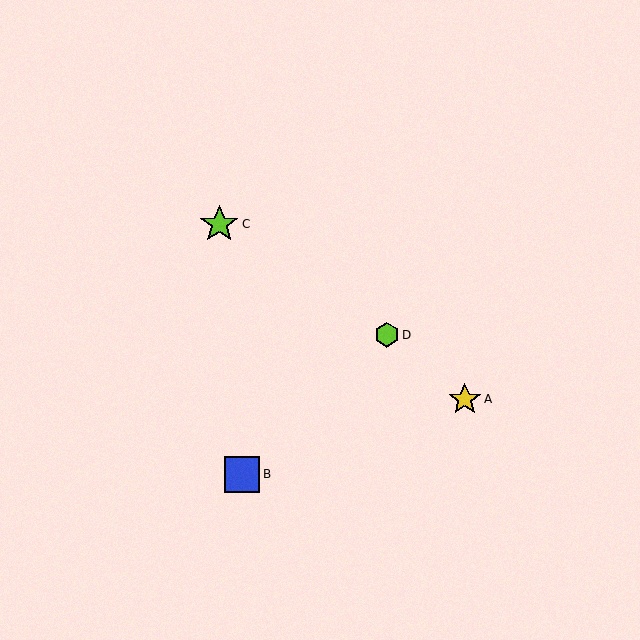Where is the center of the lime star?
The center of the lime star is at (219, 224).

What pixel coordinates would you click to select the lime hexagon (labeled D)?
Click at (387, 335) to select the lime hexagon D.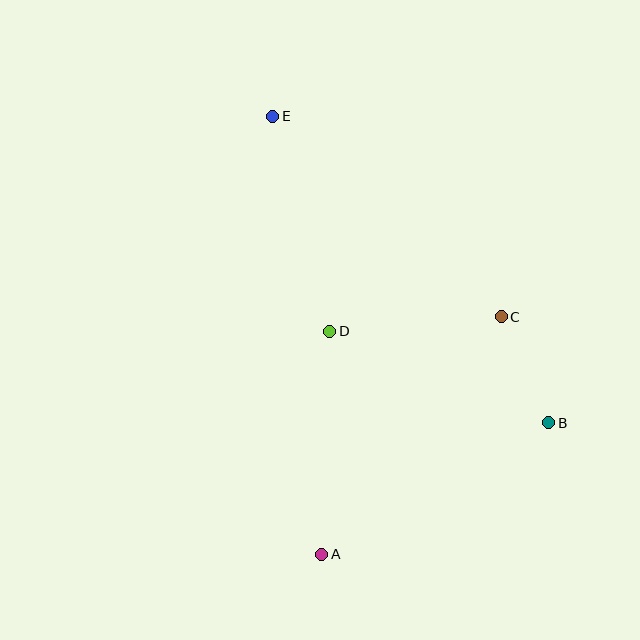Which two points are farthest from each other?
Points A and E are farthest from each other.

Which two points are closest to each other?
Points B and C are closest to each other.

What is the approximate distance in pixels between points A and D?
The distance between A and D is approximately 223 pixels.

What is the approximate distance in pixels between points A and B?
The distance between A and B is approximately 262 pixels.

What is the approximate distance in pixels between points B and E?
The distance between B and E is approximately 413 pixels.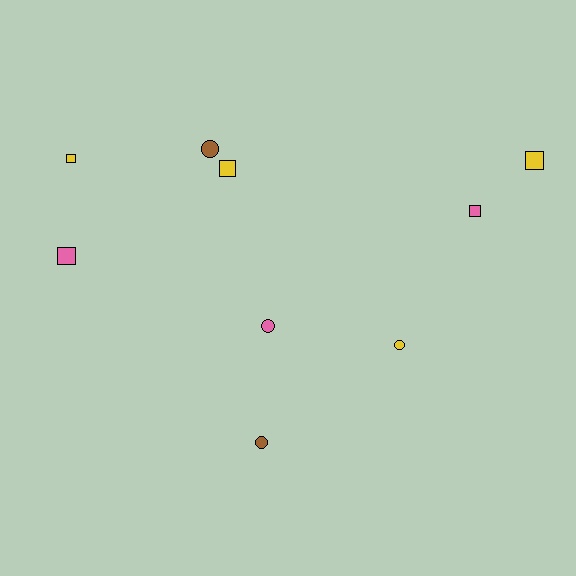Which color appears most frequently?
Yellow, with 4 objects.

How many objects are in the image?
There are 9 objects.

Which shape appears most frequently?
Square, with 5 objects.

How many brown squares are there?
There are no brown squares.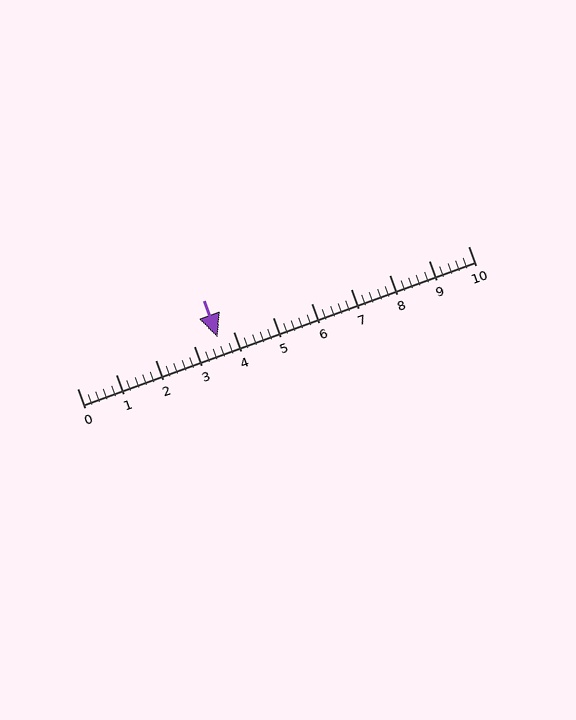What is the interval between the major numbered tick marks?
The major tick marks are spaced 1 units apart.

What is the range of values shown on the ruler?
The ruler shows values from 0 to 10.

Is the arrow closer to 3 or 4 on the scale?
The arrow is closer to 4.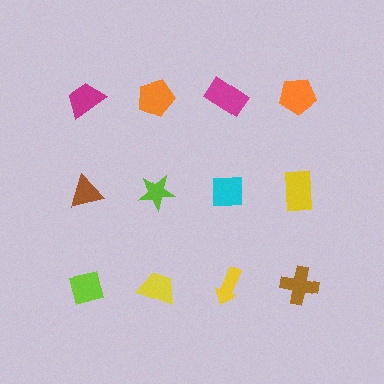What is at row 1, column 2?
An orange pentagon.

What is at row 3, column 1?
A lime square.